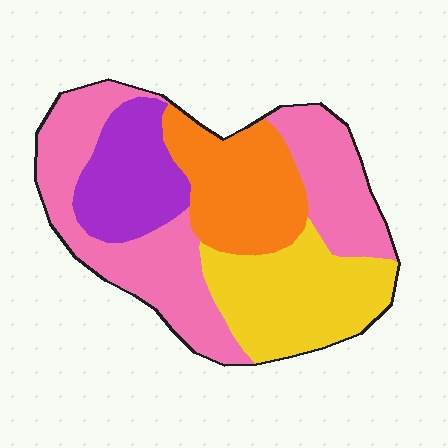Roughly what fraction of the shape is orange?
Orange takes up about one fifth (1/5) of the shape.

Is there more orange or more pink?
Pink.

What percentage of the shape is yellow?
Yellow takes up about one quarter (1/4) of the shape.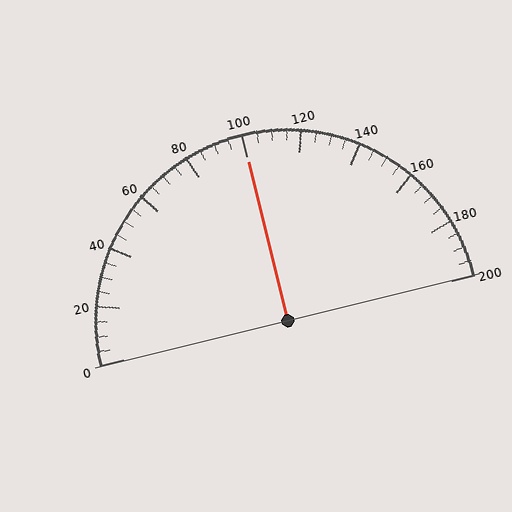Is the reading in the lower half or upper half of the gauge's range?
The reading is in the upper half of the range (0 to 200).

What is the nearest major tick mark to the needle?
The nearest major tick mark is 100.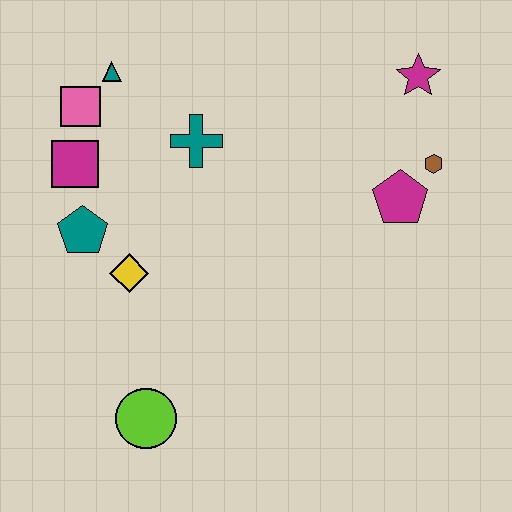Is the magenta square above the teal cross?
No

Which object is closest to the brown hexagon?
The magenta pentagon is closest to the brown hexagon.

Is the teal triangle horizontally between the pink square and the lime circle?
Yes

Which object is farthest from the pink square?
The brown hexagon is farthest from the pink square.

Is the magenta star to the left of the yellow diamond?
No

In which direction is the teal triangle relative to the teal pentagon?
The teal triangle is above the teal pentagon.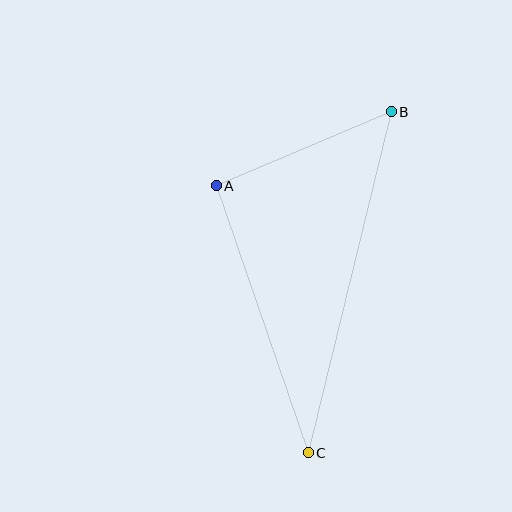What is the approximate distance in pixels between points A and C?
The distance between A and C is approximately 283 pixels.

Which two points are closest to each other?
Points A and B are closest to each other.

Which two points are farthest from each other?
Points B and C are farthest from each other.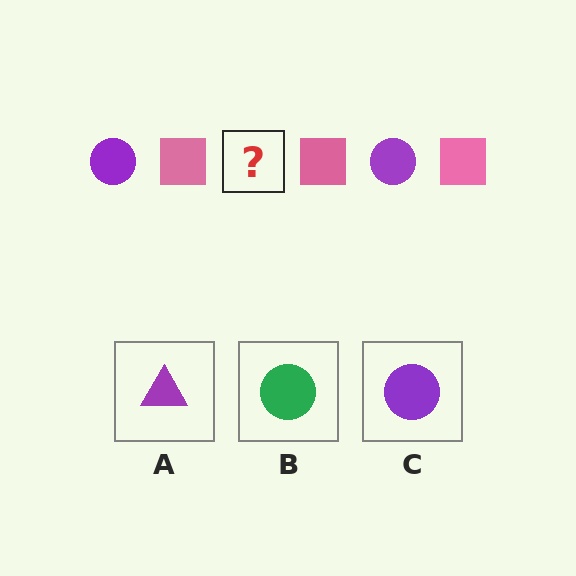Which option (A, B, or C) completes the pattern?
C.